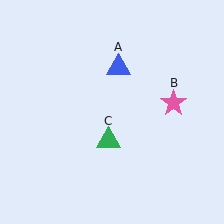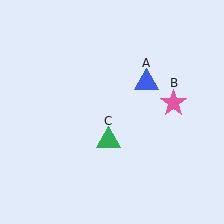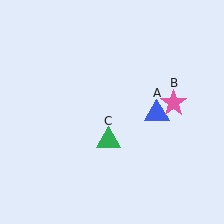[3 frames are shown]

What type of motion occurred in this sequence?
The blue triangle (object A) rotated clockwise around the center of the scene.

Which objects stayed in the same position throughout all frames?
Pink star (object B) and green triangle (object C) remained stationary.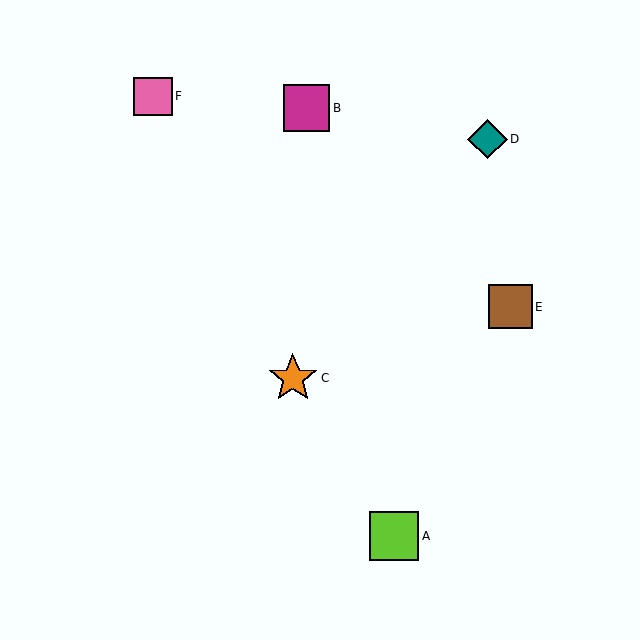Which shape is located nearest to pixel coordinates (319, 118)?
The magenta square (labeled B) at (307, 108) is nearest to that location.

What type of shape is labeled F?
Shape F is a pink square.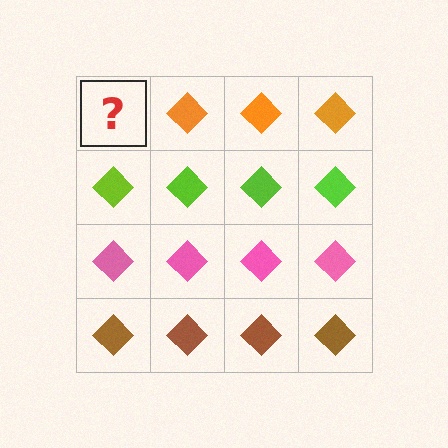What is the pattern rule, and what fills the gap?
The rule is that each row has a consistent color. The gap should be filled with an orange diamond.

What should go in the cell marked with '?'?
The missing cell should contain an orange diamond.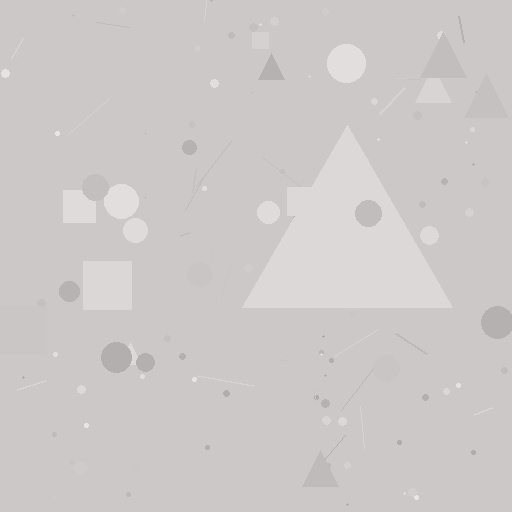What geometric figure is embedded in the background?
A triangle is embedded in the background.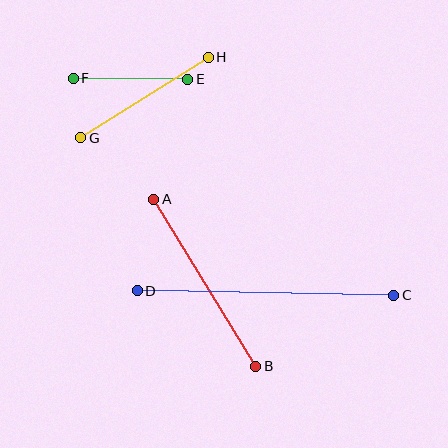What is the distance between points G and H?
The distance is approximately 151 pixels.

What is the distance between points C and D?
The distance is approximately 256 pixels.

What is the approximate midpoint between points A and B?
The midpoint is at approximately (205, 283) pixels.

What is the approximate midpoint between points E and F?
The midpoint is at approximately (130, 79) pixels.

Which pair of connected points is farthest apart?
Points C and D are farthest apart.